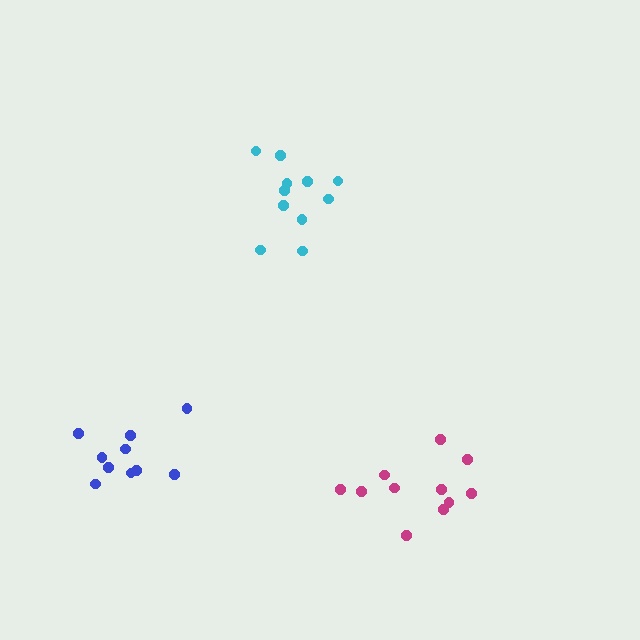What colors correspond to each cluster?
The clusters are colored: cyan, blue, magenta.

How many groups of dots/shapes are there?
There are 3 groups.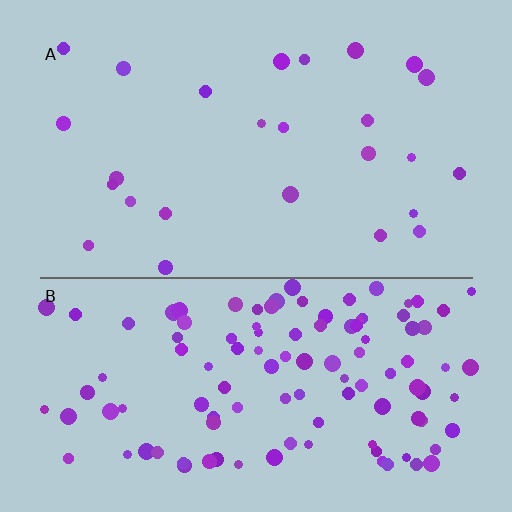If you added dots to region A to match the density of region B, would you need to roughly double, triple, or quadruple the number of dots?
Approximately quadruple.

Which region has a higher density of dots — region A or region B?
B (the bottom).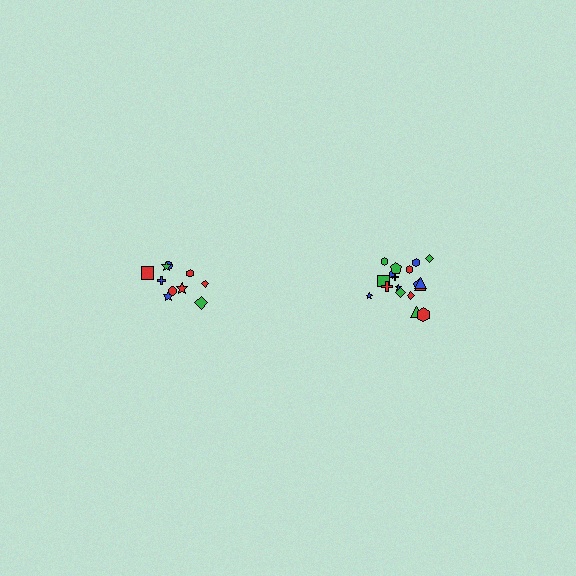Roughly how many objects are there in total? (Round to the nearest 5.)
Roughly 30 objects in total.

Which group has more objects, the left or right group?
The right group.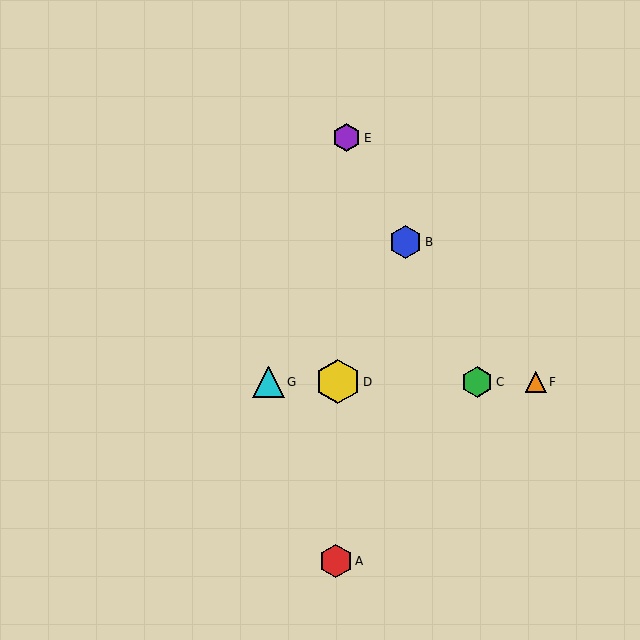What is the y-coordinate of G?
Object G is at y≈382.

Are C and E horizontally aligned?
No, C is at y≈382 and E is at y≈138.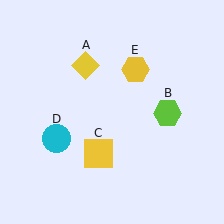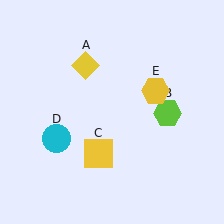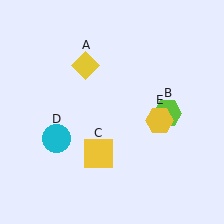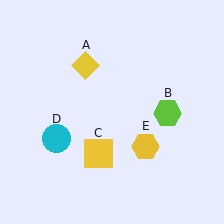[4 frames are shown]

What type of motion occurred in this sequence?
The yellow hexagon (object E) rotated clockwise around the center of the scene.